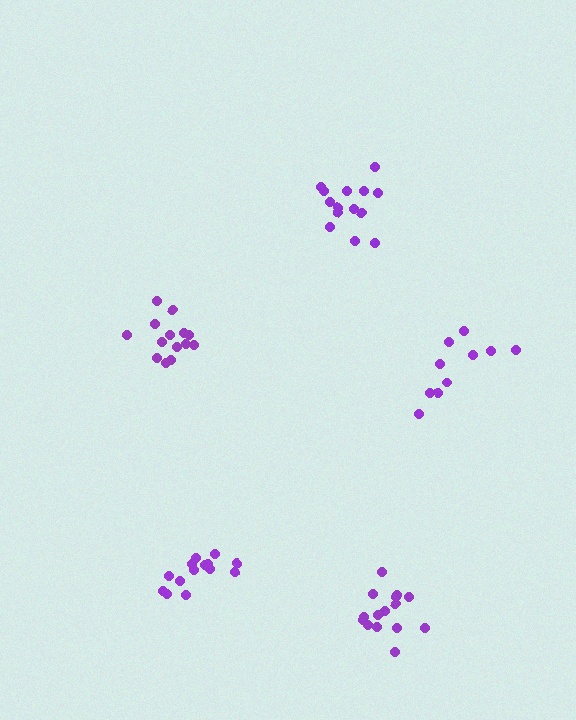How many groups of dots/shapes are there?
There are 5 groups.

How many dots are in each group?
Group 1: 14 dots, Group 2: 14 dots, Group 3: 15 dots, Group 4: 10 dots, Group 5: 14 dots (67 total).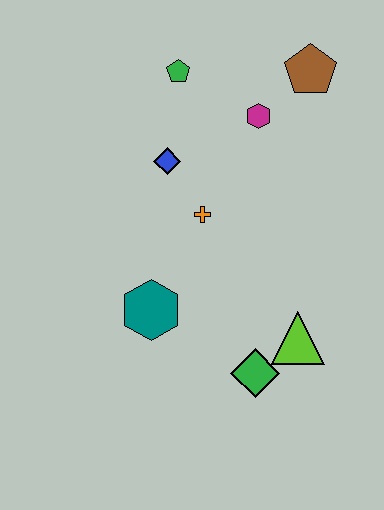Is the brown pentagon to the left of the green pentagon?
No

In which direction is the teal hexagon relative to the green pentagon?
The teal hexagon is below the green pentagon.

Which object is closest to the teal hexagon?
The orange cross is closest to the teal hexagon.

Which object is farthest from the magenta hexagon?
The green diamond is farthest from the magenta hexagon.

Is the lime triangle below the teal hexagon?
Yes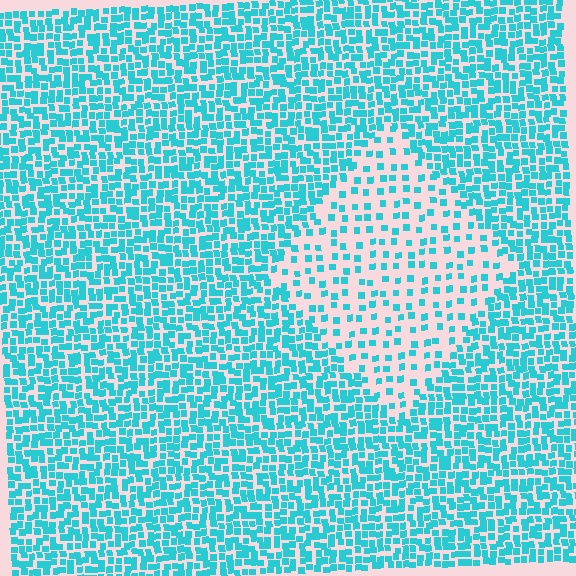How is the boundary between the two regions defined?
The boundary is defined by a change in element density (approximately 2.5x ratio). All elements are the same color, size, and shape.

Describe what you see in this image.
The image contains small cyan elements arranged at two different densities. A diamond-shaped region is visible where the elements are less densely packed than the surrounding area.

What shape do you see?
I see a diamond.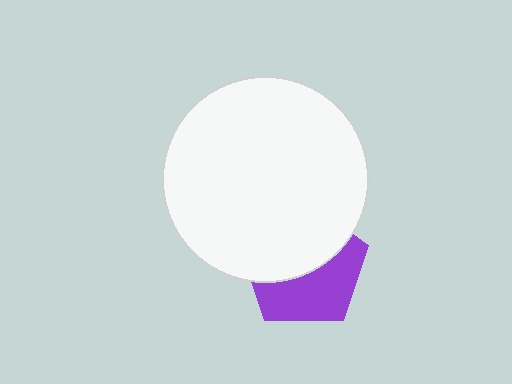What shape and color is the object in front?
The object in front is a white circle.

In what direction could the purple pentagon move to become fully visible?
The purple pentagon could move down. That would shift it out from behind the white circle entirely.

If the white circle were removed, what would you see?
You would see the complete purple pentagon.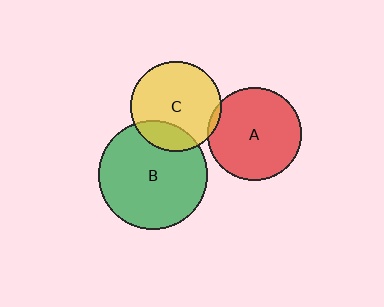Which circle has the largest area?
Circle B (green).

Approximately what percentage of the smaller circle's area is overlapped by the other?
Approximately 5%.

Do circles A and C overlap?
Yes.